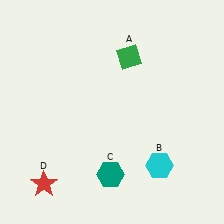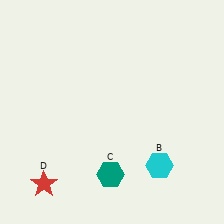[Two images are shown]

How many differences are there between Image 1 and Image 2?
There is 1 difference between the two images.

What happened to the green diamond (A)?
The green diamond (A) was removed in Image 2. It was in the top-right area of Image 1.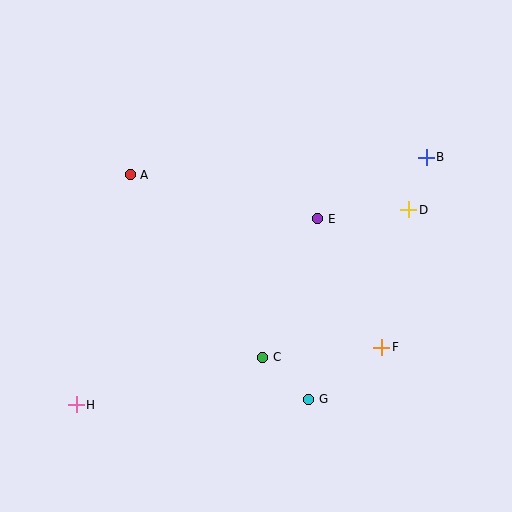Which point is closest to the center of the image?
Point E at (318, 219) is closest to the center.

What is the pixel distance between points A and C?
The distance between A and C is 225 pixels.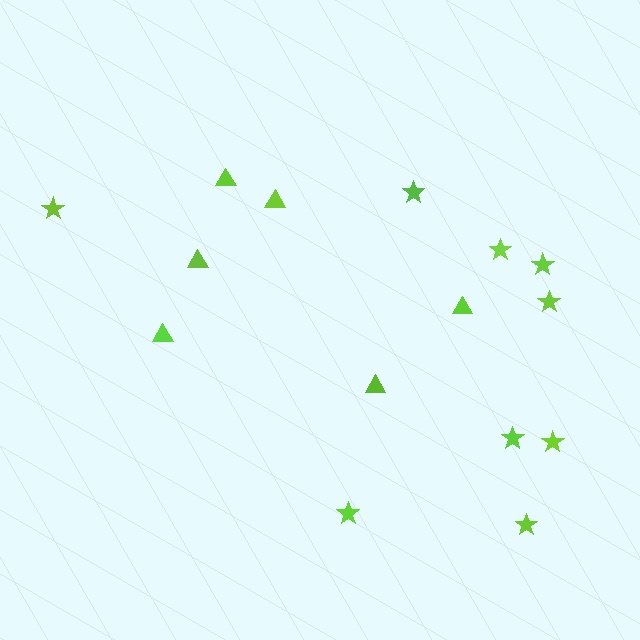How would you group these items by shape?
There are 2 groups: one group of triangles (6) and one group of stars (9).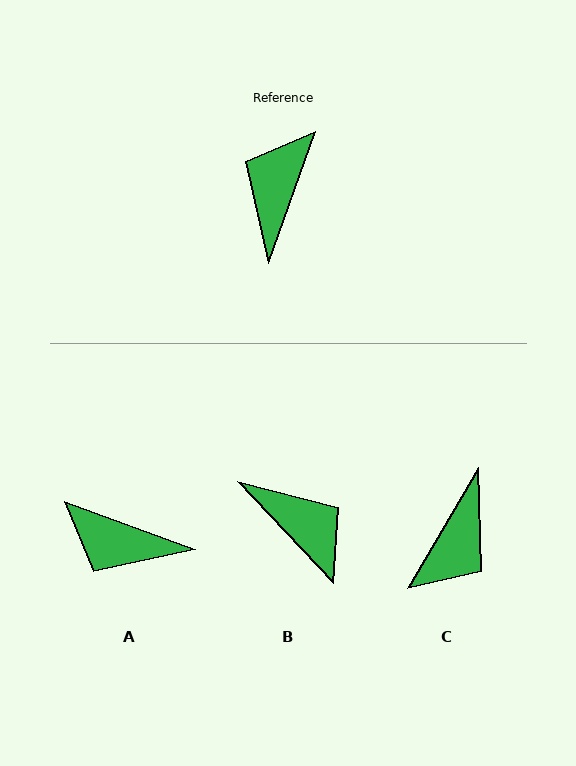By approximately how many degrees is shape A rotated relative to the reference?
Approximately 89 degrees counter-clockwise.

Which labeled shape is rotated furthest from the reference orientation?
C, about 169 degrees away.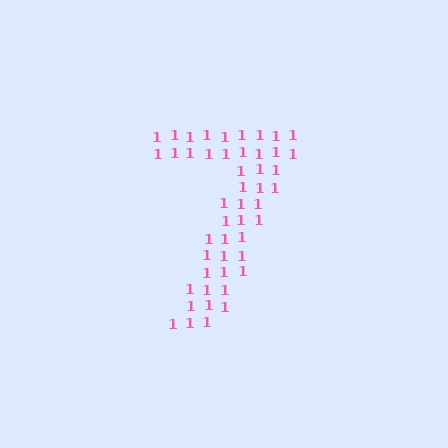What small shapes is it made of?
It is made of small digit 1's.